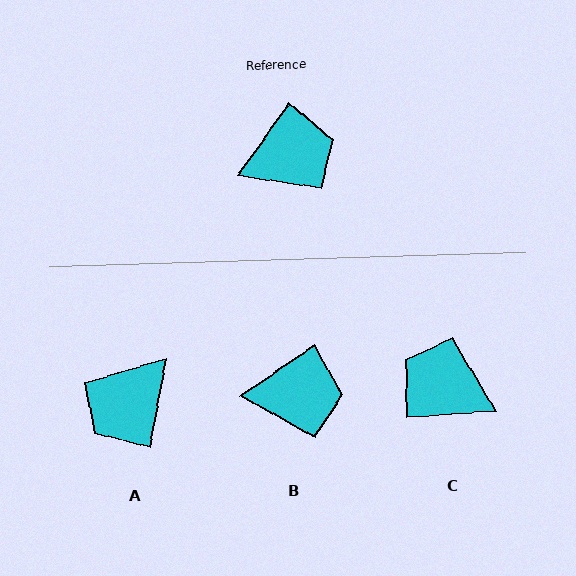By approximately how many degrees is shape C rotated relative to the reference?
Approximately 130 degrees counter-clockwise.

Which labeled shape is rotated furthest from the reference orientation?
A, about 155 degrees away.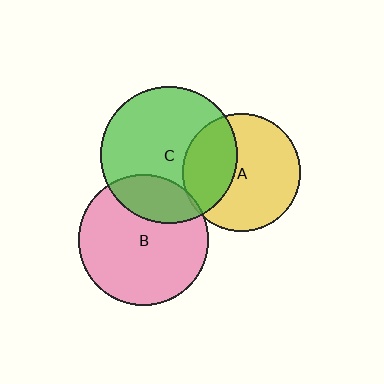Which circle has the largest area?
Circle C (green).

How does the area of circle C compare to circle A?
Approximately 1.3 times.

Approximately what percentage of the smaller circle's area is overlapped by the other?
Approximately 5%.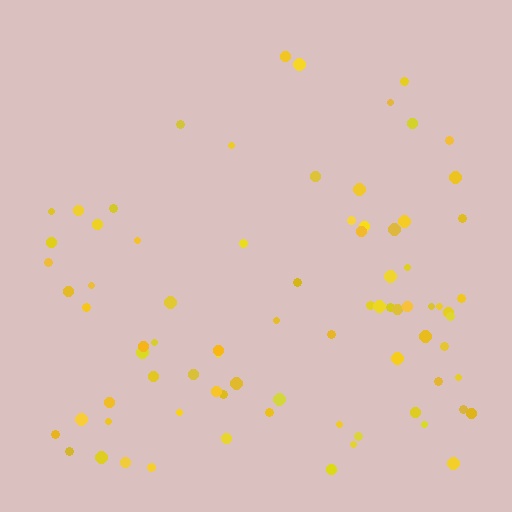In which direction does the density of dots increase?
From top to bottom, with the bottom side densest.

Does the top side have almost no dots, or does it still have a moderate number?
Still a moderate number, just noticeably fewer than the bottom.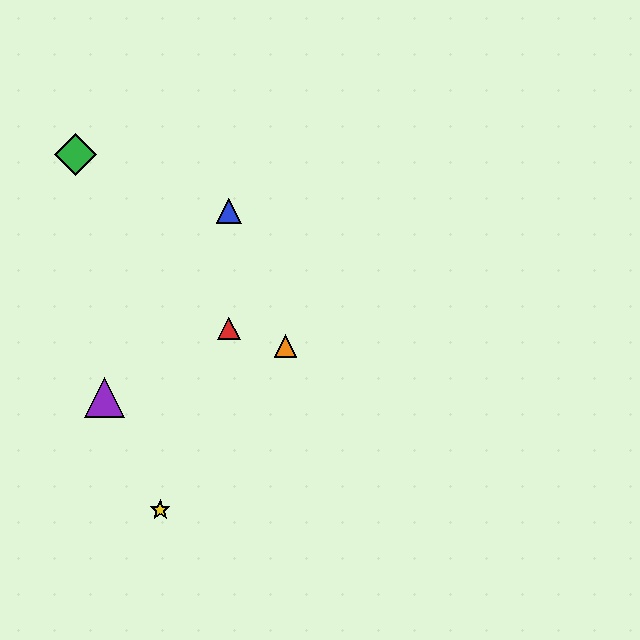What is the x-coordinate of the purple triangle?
The purple triangle is at x≈105.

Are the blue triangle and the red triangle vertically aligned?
Yes, both are at x≈229.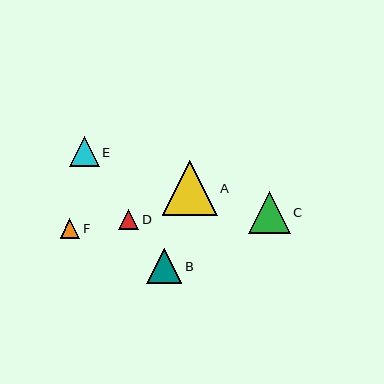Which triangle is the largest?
Triangle A is the largest with a size of approximately 55 pixels.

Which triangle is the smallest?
Triangle F is the smallest with a size of approximately 19 pixels.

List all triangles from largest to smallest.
From largest to smallest: A, C, B, E, D, F.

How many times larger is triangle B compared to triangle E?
Triangle B is approximately 1.2 times the size of triangle E.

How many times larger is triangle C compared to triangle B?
Triangle C is approximately 1.2 times the size of triangle B.